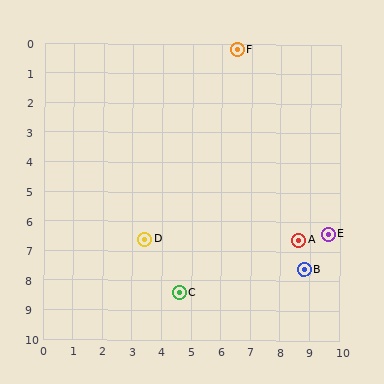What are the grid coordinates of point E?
Point E is at approximately (9.6, 6.4).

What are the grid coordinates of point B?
Point B is at approximately (8.8, 7.6).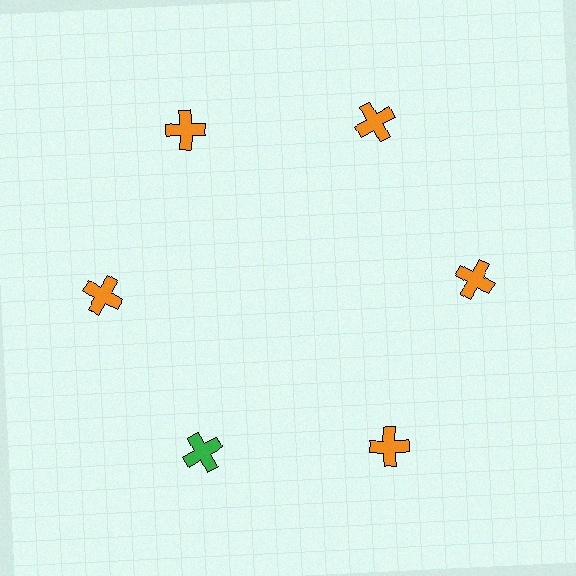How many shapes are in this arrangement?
There are 6 shapes arranged in a ring pattern.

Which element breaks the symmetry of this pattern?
The green cross at roughly the 7 o'clock position breaks the symmetry. All other shapes are orange crosses.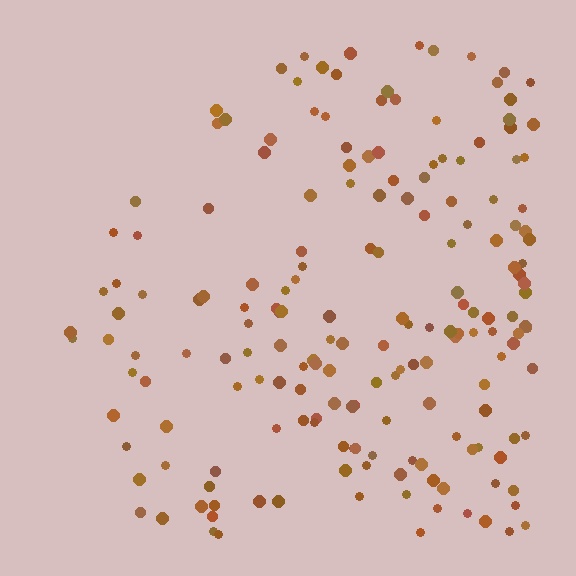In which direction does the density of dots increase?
From left to right, with the right side densest.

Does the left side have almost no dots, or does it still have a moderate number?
Still a moderate number, just noticeably fewer than the right.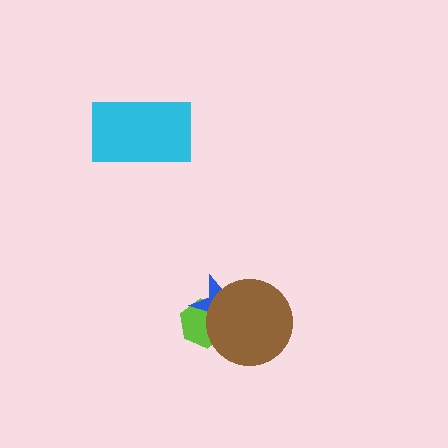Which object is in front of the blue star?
The brown circle is in front of the blue star.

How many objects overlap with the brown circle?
2 objects overlap with the brown circle.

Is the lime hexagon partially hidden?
Yes, it is partially covered by another shape.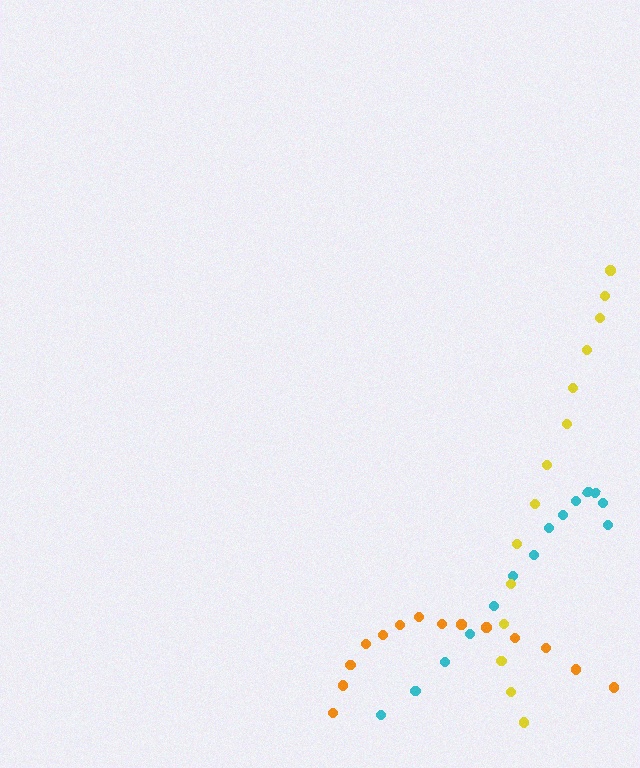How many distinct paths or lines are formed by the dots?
There are 3 distinct paths.